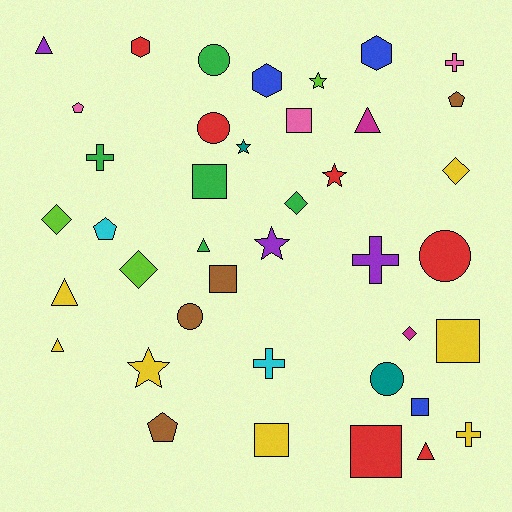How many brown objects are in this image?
There are 4 brown objects.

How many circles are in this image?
There are 5 circles.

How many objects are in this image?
There are 40 objects.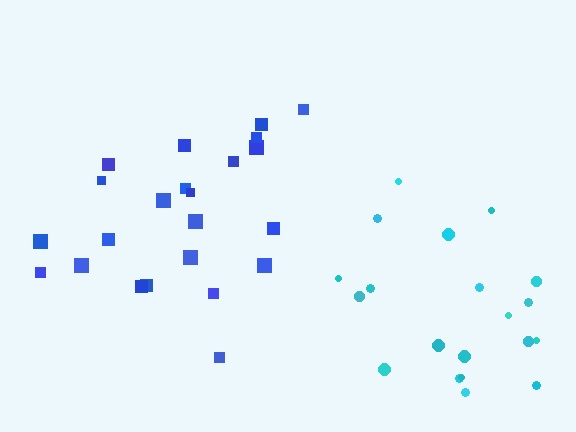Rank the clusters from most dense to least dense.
blue, cyan.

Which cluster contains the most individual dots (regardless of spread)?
Blue (23).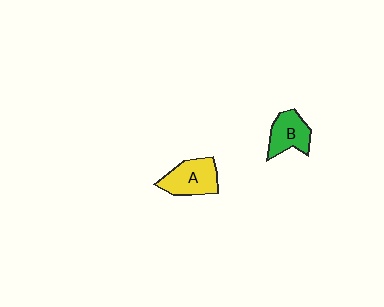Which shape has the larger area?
Shape A (yellow).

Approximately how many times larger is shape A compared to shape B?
Approximately 1.2 times.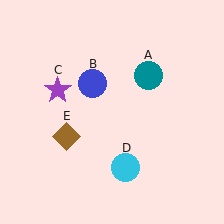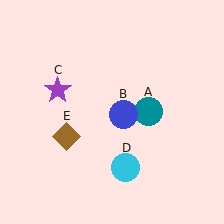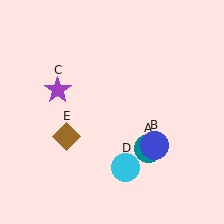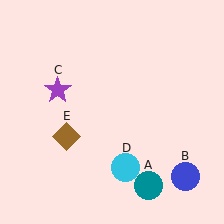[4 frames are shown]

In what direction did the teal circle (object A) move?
The teal circle (object A) moved down.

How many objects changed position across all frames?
2 objects changed position: teal circle (object A), blue circle (object B).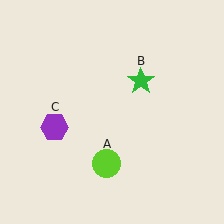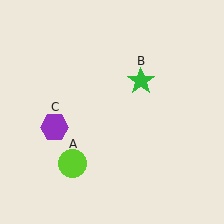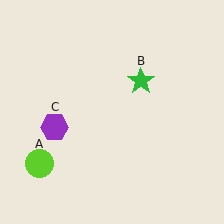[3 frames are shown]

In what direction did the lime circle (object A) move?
The lime circle (object A) moved left.